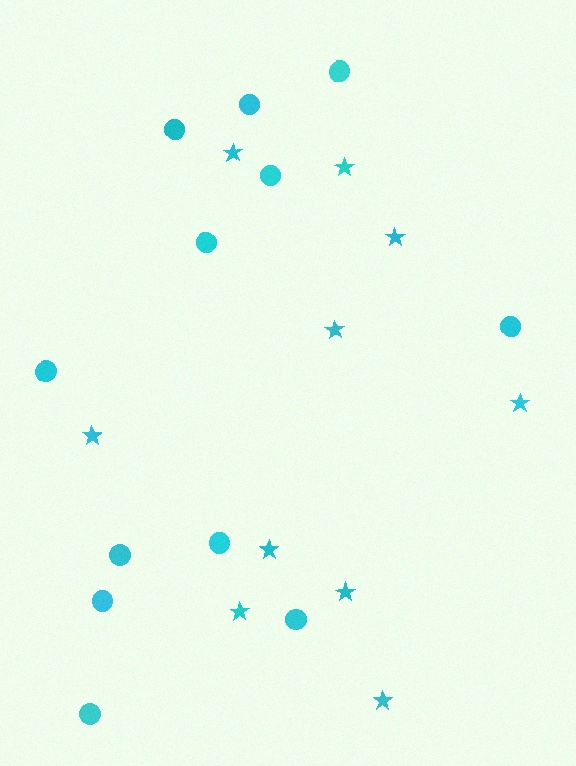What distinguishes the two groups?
There are 2 groups: one group of circles (12) and one group of stars (10).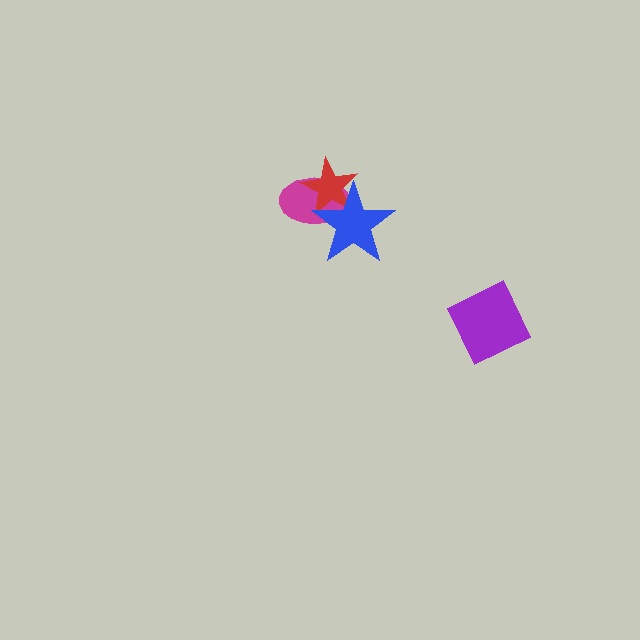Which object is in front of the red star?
The blue star is in front of the red star.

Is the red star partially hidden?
Yes, it is partially covered by another shape.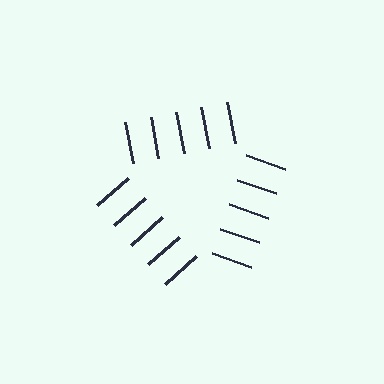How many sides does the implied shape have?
3 sides — the line-ends trace a triangle.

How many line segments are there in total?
15 — 5 along each of the 3 edges.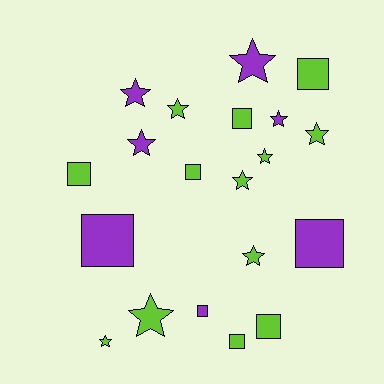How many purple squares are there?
There are 3 purple squares.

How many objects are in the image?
There are 20 objects.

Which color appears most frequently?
Lime, with 13 objects.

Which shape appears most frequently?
Star, with 11 objects.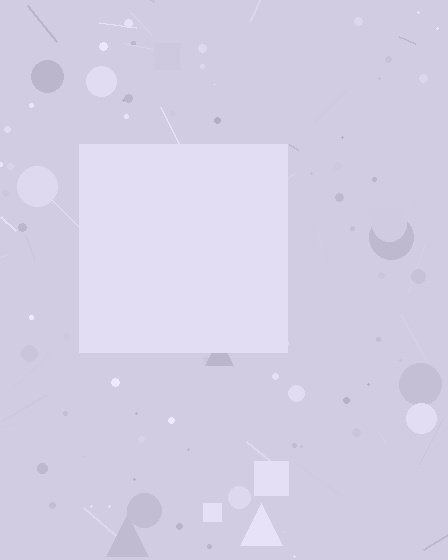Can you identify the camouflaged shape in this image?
The camouflaged shape is a square.